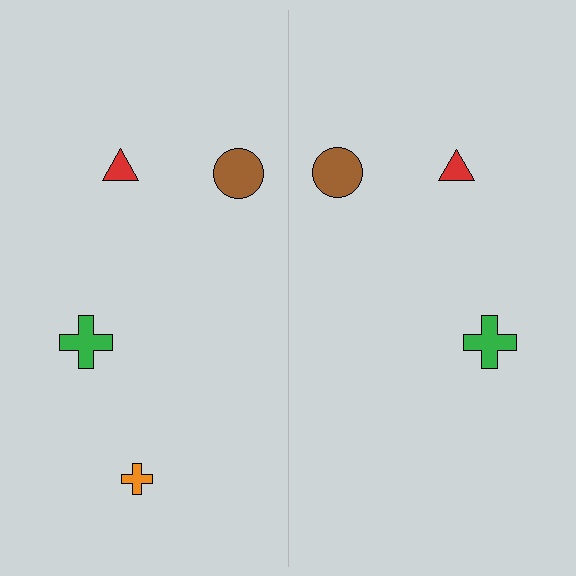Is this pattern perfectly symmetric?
No, the pattern is not perfectly symmetric. A orange cross is missing from the right side.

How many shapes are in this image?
There are 7 shapes in this image.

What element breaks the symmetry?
A orange cross is missing from the right side.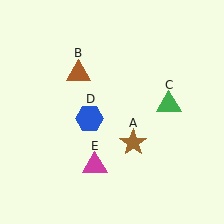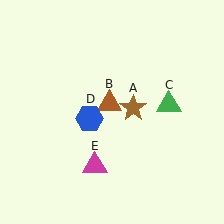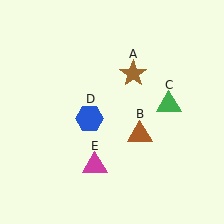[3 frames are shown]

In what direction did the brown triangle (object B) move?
The brown triangle (object B) moved down and to the right.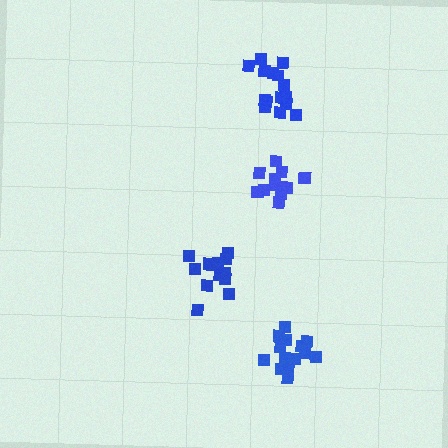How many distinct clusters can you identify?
There are 4 distinct clusters.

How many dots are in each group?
Group 1: 12 dots, Group 2: 15 dots, Group 3: 15 dots, Group 4: 12 dots (54 total).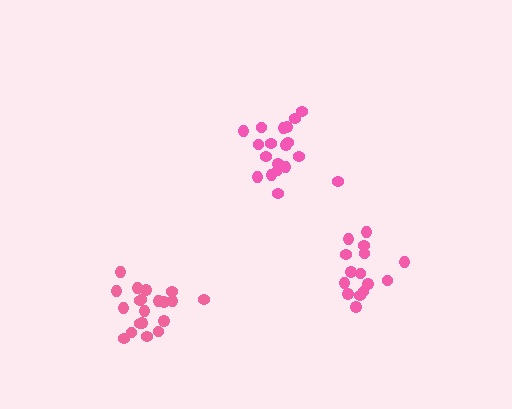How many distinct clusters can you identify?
There are 3 distinct clusters.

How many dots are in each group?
Group 1: 20 dots, Group 2: 19 dots, Group 3: 15 dots (54 total).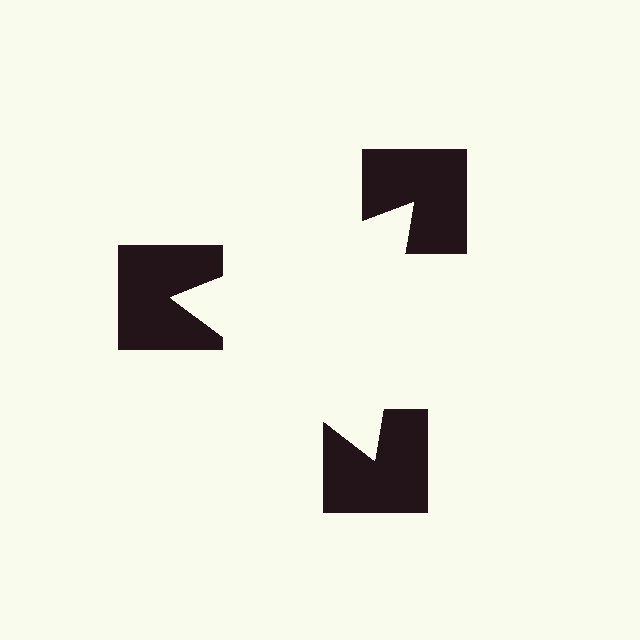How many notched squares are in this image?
There are 3 — one at each vertex of the illusory triangle.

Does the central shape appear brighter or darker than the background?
It typically appears slightly brighter than the background, even though no actual brightness change is drawn.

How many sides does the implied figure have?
3 sides.